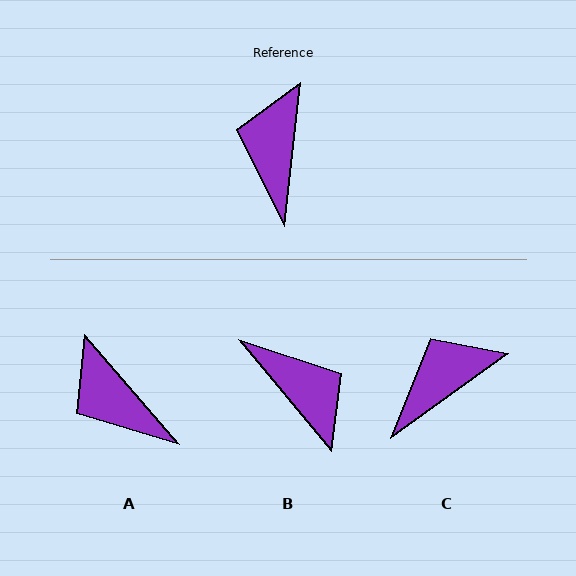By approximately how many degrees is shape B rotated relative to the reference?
Approximately 134 degrees clockwise.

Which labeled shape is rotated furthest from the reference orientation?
B, about 134 degrees away.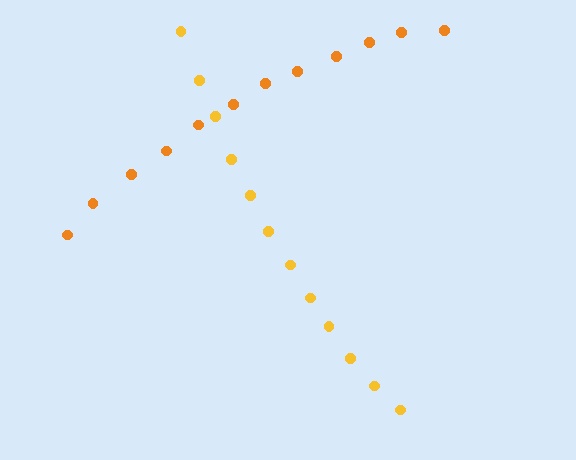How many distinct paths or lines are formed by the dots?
There are 2 distinct paths.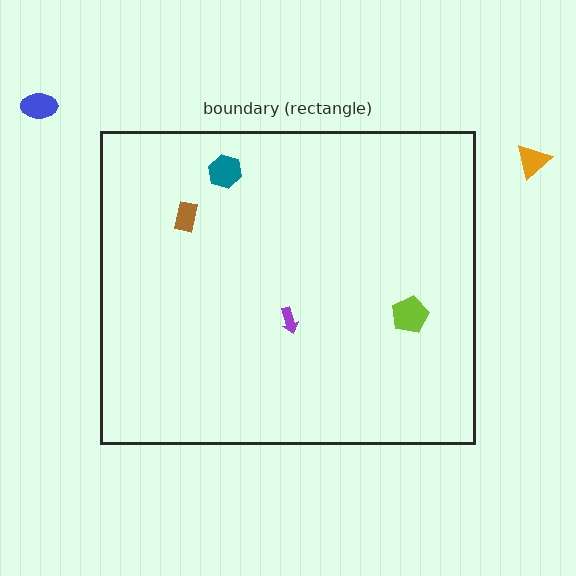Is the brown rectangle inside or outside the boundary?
Inside.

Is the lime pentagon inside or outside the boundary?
Inside.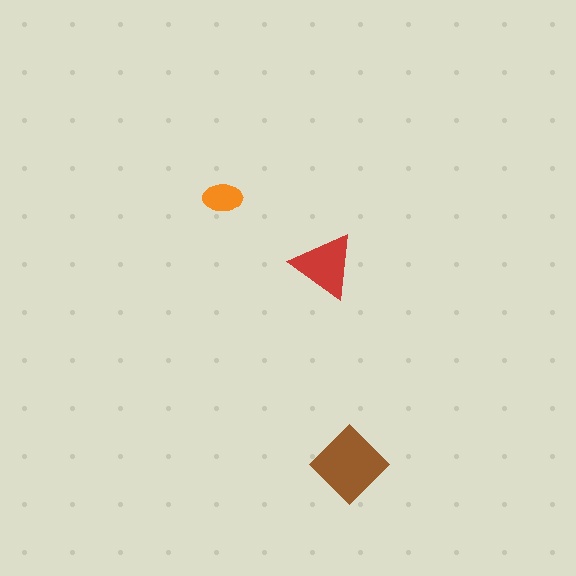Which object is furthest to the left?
The orange ellipse is leftmost.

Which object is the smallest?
The orange ellipse.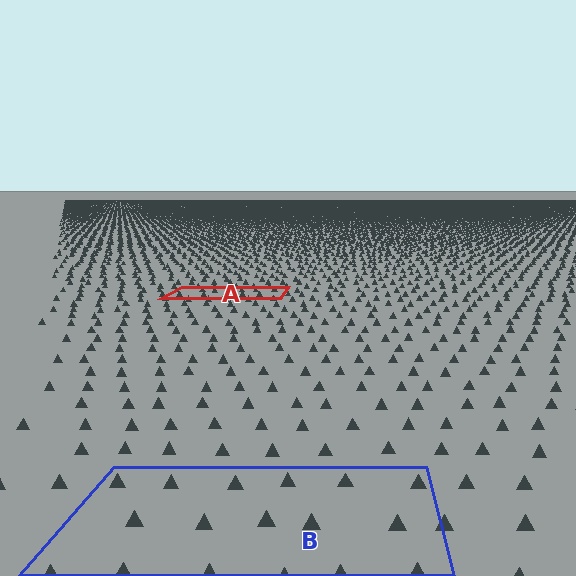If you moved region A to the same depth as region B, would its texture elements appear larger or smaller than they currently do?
They would appear larger. At a closer depth, the same texture elements are projected at a bigger on-screen size.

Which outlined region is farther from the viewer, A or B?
Region A is farther from the viewer — the texture elements inside it appear smaller and more densely packed.